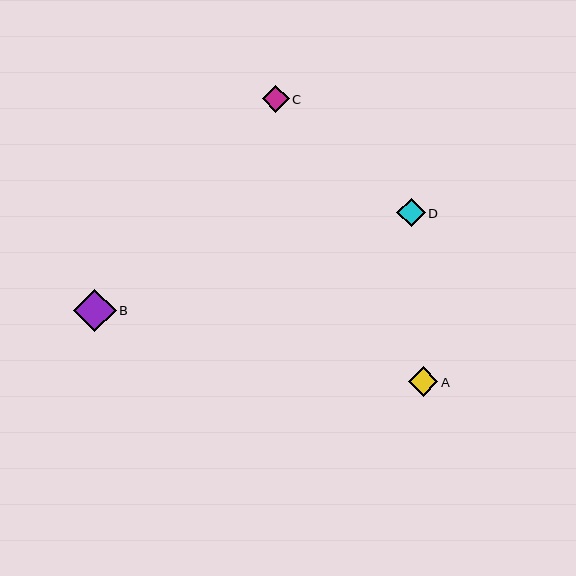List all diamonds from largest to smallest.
From largest to smallest: B, A, D, C.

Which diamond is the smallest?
Diamond C is the smallest with a size of approximately 27 pixels.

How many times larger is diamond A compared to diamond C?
Diamond A is approximately 1.1 times the size of diamond C.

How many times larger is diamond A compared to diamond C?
Diamond A is approximately 1.1 times the size of diamond C.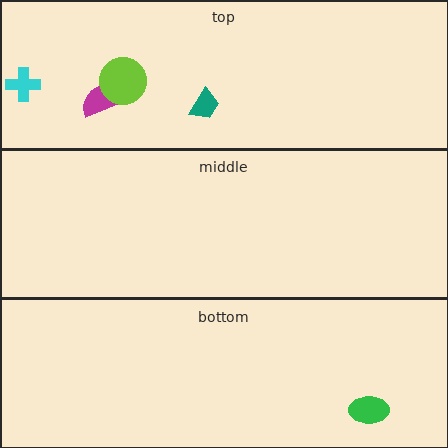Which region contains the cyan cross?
The top region.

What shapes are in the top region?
The magenta semicircle, the cyan cross, the teal trapezoid, the lime circle.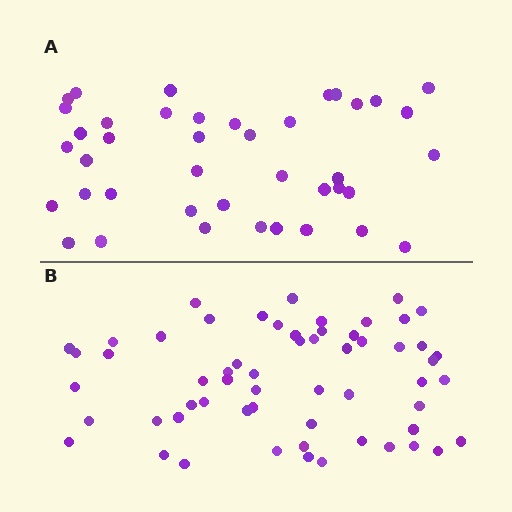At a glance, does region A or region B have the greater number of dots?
Region B (the bottom region) has more dots.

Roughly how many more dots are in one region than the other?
Region B has approximately 20 more dots than region A.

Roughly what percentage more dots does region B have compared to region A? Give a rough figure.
About 45% more.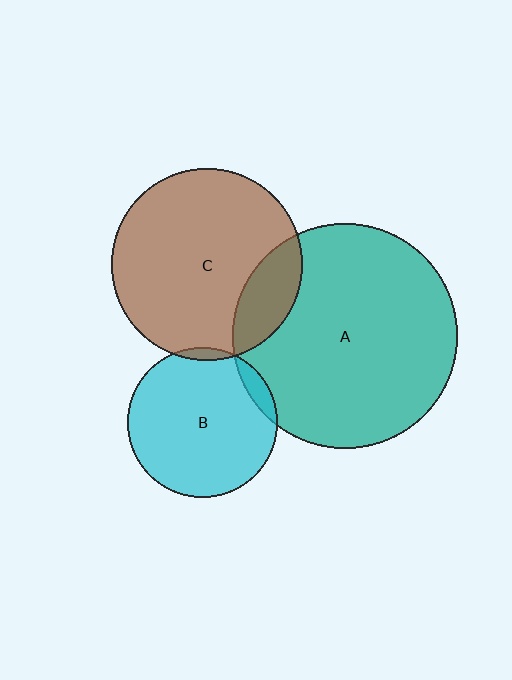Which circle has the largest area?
Circle A (teal).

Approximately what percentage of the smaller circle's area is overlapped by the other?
Approximately 5%.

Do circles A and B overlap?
Yes.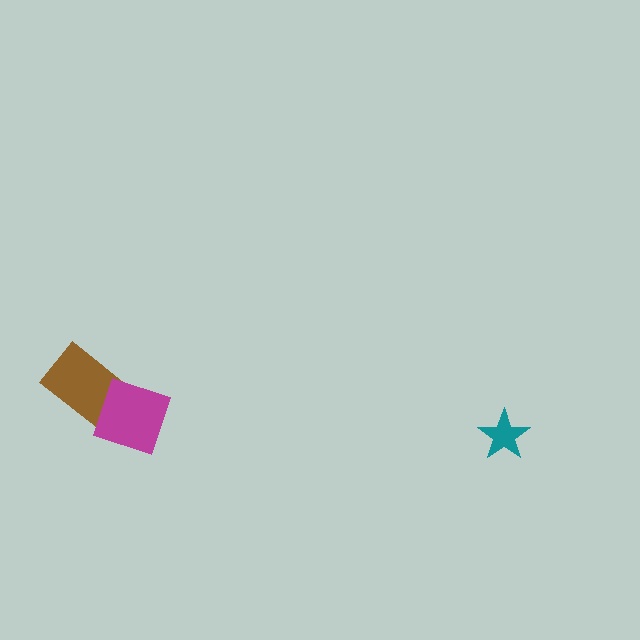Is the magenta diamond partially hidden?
No, no other shape covers it.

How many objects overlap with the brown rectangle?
1 object overlaps with the brown rectangle.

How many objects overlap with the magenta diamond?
1 object overlaps with the magenta diamond.